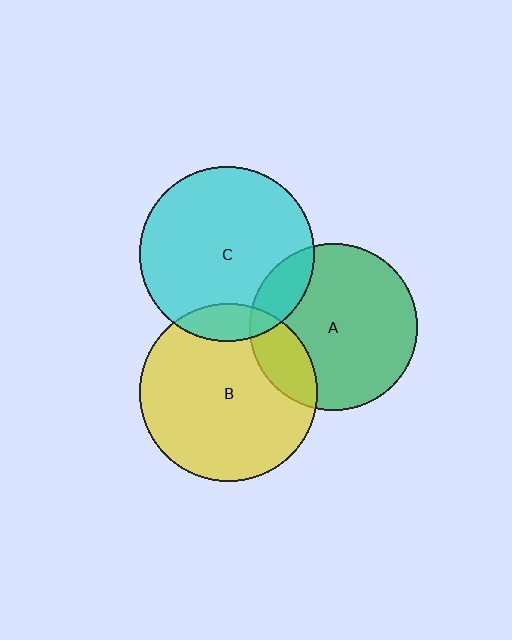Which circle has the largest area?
Circle B (yellow).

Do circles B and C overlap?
Yes.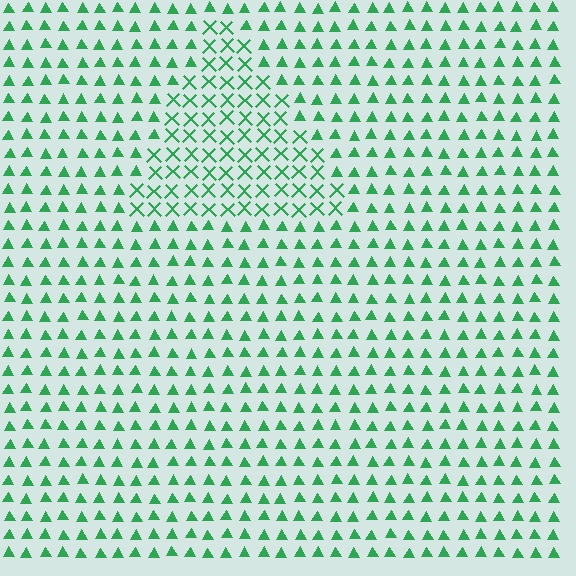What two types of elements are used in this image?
The image uses X marks inside the triangle region and triangles outside it.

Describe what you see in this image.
The image is filled with small green elements arranged in a uniform grid. A triangle-shaped region contains X marks, while the surrounding area contains triangles. The boundary is defined purely by the change in element shape.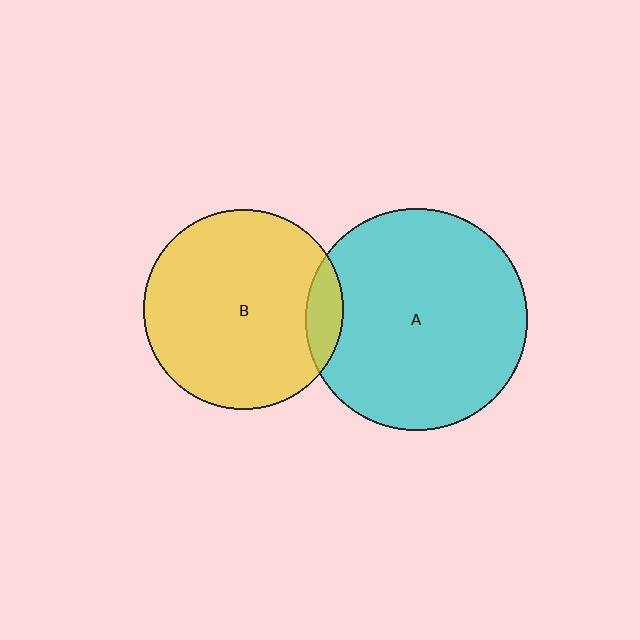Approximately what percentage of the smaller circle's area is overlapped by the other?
Approximately 10%.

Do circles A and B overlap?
Yes.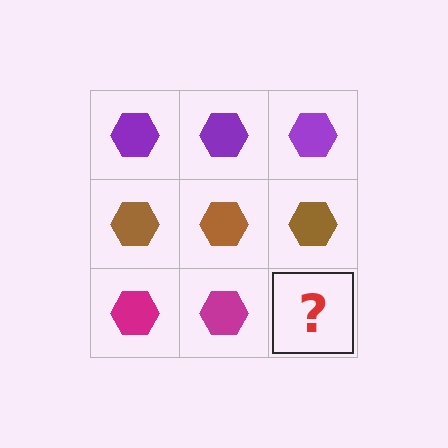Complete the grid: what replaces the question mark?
The question mark should be replaced with a magenta hexagon.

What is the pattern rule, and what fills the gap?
The rule is that each row has a consistent color. The gap should be filled with a magenta hexagon.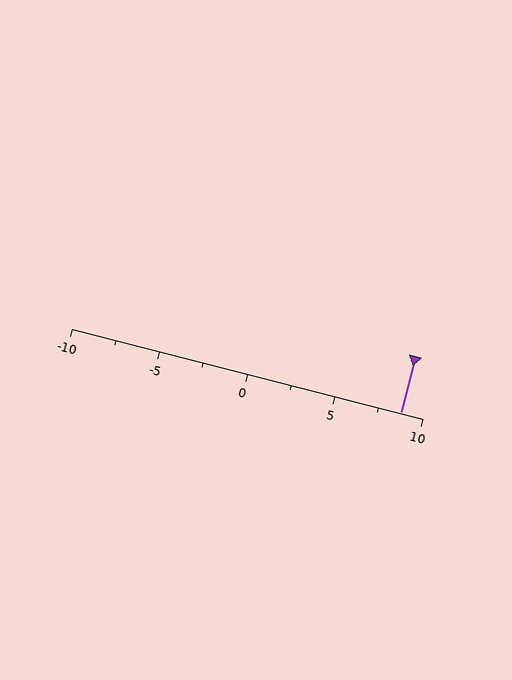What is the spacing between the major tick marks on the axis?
The major ticks are spaced 5 apart.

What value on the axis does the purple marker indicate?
The marker indicates approximately 8.8.